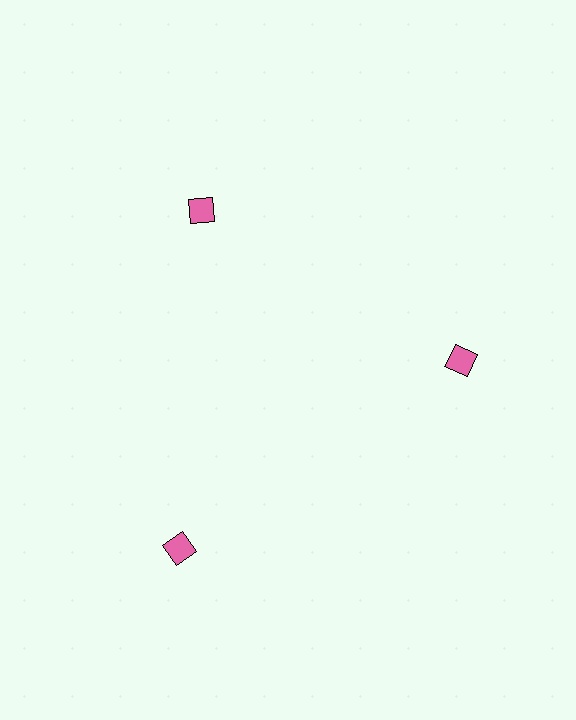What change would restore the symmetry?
The symmetry would be restored by moving it inward, back onto the ring so that all 3 diamonds sit at equal angles and equal distance from the center.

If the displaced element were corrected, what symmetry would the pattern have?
It would have 3-fold rotational symmetry — the pattern would map onto itself every 120 degrees.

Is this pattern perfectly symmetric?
No. The 3 pink diamonds are arranged in a ring, but one element near the 7 o'clock position is pushed outward from the center, breaking the 3-fold rotational symmetry.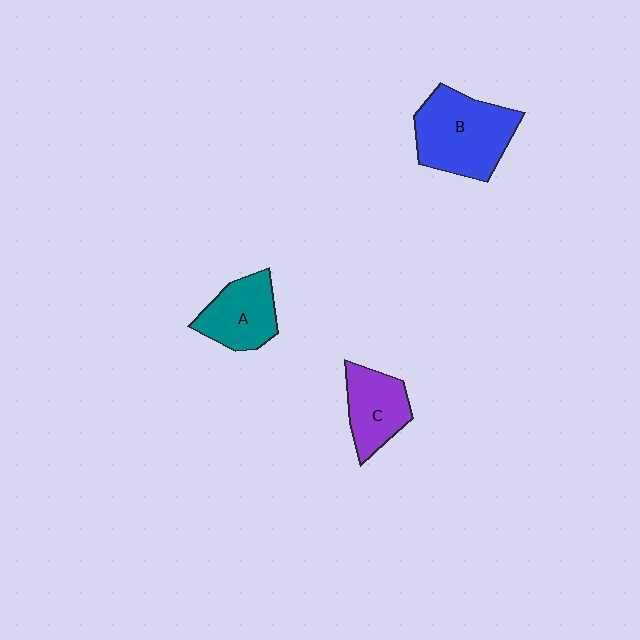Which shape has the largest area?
Shape B (blue).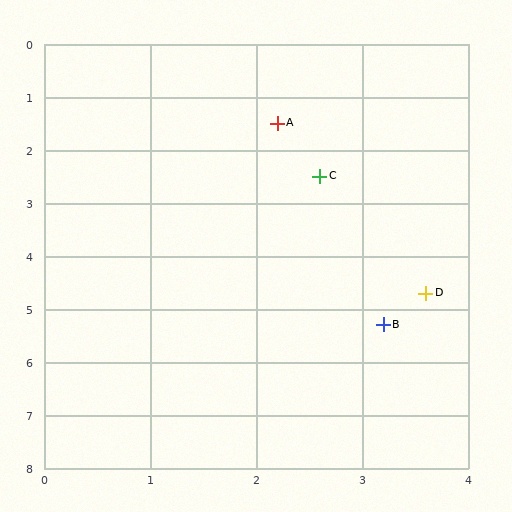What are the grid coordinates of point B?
Point B is at approximately (3.2, 5.3).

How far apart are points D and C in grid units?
Points D and C are about 2.4 grid units apart.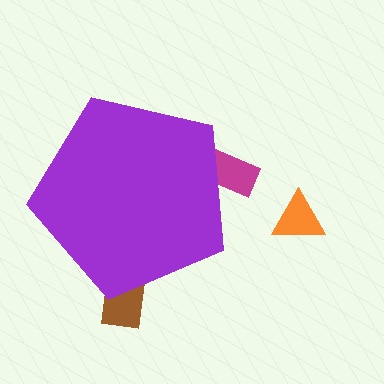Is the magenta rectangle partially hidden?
Yes, the magenta rectangle is partially hidden behind the purple pentagon.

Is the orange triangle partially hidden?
No, the orange triangle is fully visible.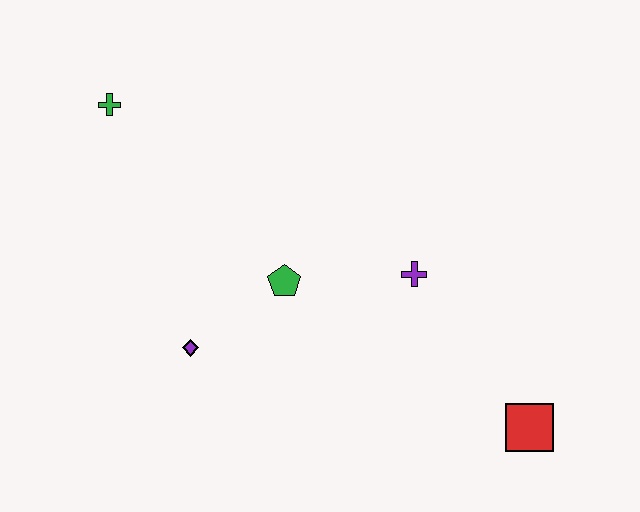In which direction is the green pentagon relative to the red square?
The green pentagon is to the left of the red square.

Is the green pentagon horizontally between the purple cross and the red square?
No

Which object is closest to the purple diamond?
The green pentagon is closest to the purple diamond.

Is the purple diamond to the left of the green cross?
No